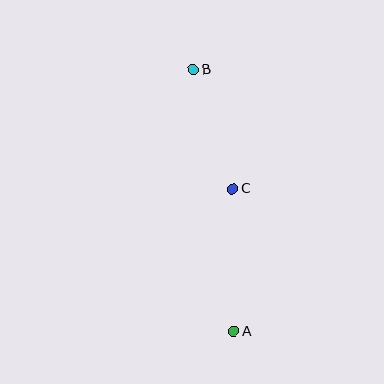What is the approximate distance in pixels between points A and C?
The distance between A and C is approximately 142 pixels.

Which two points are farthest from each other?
Points A and B are farthest from each other.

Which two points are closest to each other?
Points B and C are closest to each other.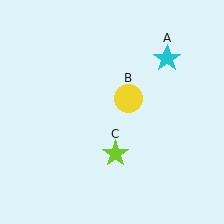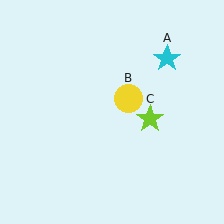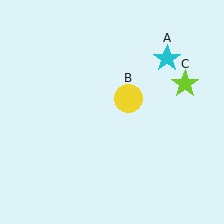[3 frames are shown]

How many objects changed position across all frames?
1 object changed position: lime star (object C).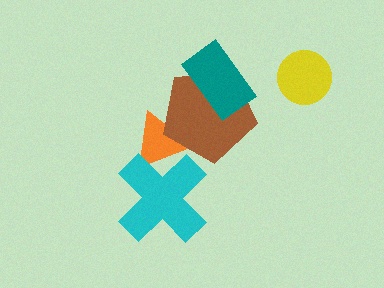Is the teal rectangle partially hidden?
No, no other shape covers it.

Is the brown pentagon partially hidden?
Yes, it is partially covered by another shape.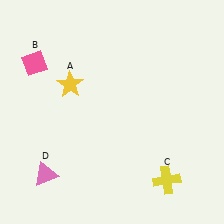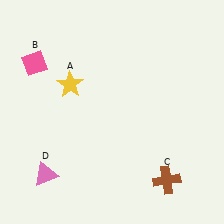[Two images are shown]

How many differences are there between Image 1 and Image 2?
There is 1 difference between the two images.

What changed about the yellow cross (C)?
In Image 1, C is yellow. In Image 2, it changed to brown.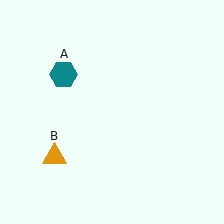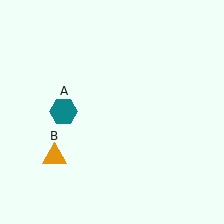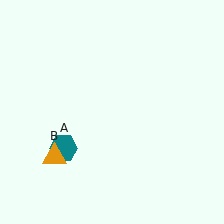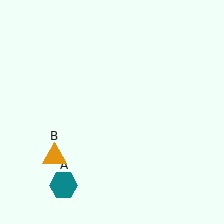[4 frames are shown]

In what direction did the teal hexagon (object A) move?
The teal hexagon (object A) moved down.